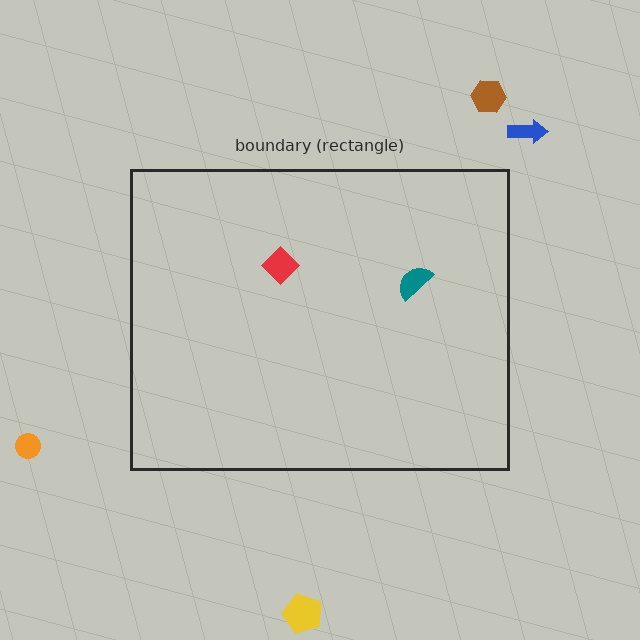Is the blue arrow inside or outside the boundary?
Outside.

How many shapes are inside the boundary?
2 inside, 4 outside.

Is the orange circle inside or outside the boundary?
Outside.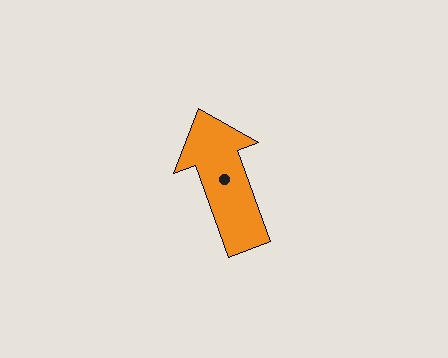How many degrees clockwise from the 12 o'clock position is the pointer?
Approximately 340 degrees.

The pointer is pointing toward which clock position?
Roughly 11 o'clock.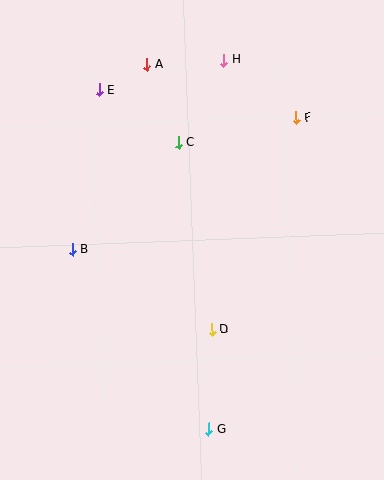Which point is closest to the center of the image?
Point D at (212, 330) is closest to the center.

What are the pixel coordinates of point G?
Point G is at (209, 429).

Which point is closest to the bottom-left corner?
Point G is closest to the bottom-left corner.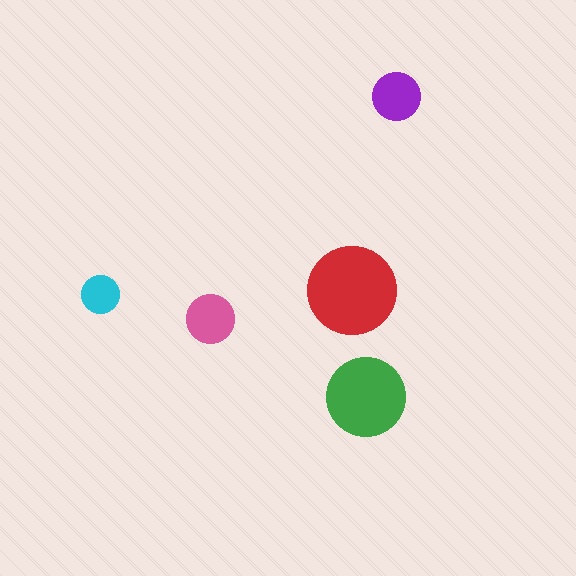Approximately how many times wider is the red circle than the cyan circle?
About 2.5 times wider.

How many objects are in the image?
There are 5 objects in the image.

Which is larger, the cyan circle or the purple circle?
The purple one.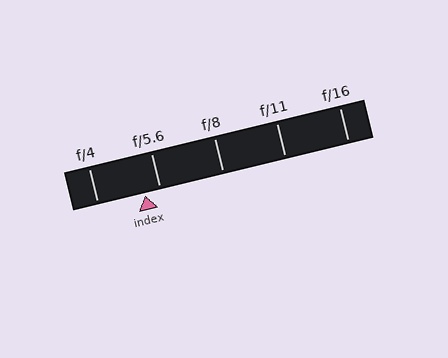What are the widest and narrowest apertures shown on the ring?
The widest aperture shown is f/4 and the narrowest is f/16.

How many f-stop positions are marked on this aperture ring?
There are 5 f-stop positions marked.